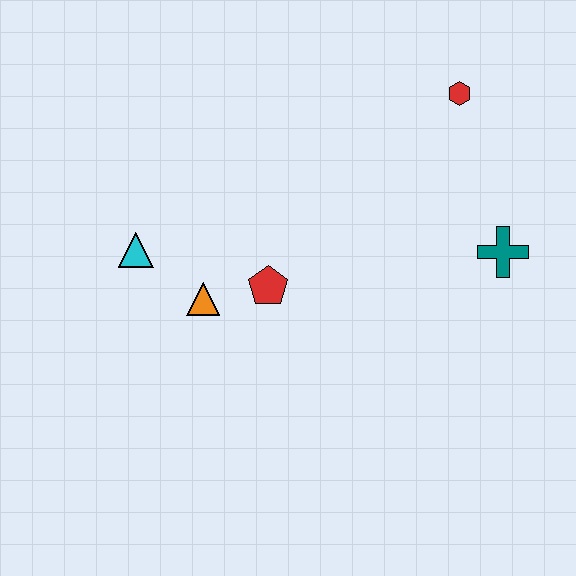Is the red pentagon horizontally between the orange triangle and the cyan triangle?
No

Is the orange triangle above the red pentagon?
No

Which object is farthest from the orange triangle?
The red hexagon is farthest from the orange triangle.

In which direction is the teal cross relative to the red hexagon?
The teal cross is below the red hexagon.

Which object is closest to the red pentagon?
The orange triangle is closest to the red pentagon.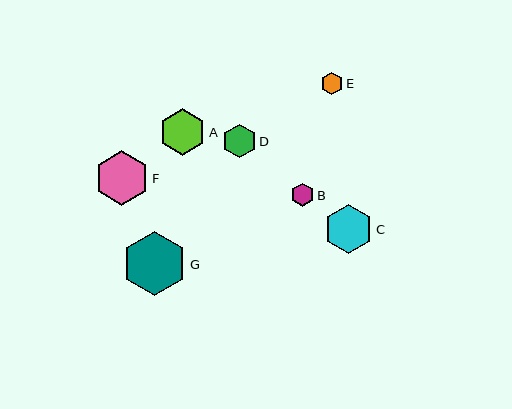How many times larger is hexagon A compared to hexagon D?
Hexagon A is approximately 1.4 times the size of hexagon D.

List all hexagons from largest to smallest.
From largest to smallest: G, F, C, A, D, B, E.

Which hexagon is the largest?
Hexagon G is the largest with a size of approximately 64 pixels.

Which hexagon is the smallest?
Hexagon E is the smallest with a size of approximately 22 pixels.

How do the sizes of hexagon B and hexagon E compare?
Hexagon B and hexagon E are approximately the same size.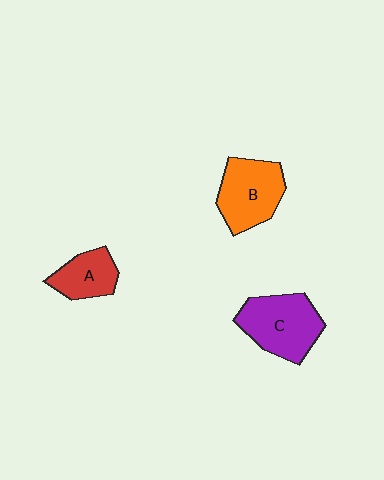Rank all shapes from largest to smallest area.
From largest to smallest: C (purple), B (orange), A (red).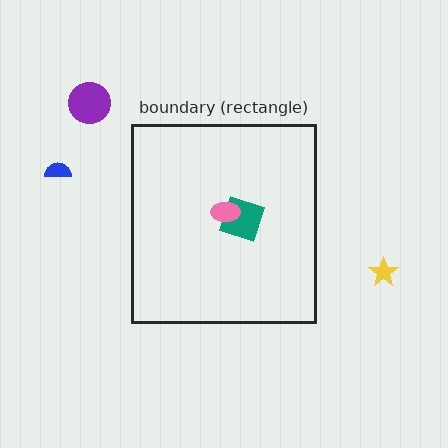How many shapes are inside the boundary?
2 inside, 3 outside.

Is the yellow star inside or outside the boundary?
Outside.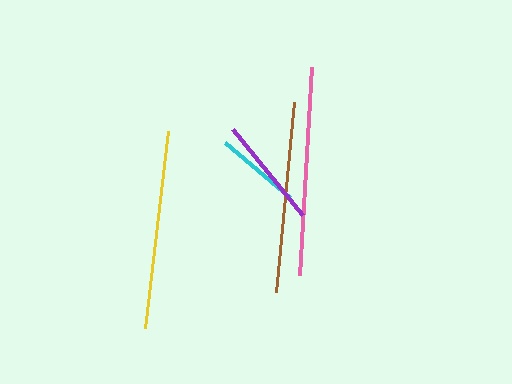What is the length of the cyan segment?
The cyan segment is approximately 85 pixels long.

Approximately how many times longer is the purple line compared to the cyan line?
The purple line is approximately 1.3 times the length of the cyan line.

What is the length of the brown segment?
The brown segment is approximately 191 pixels long.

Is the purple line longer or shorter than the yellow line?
The yellow line is longer than the purple line.